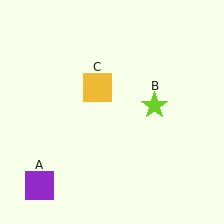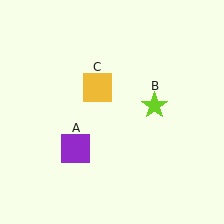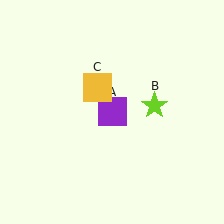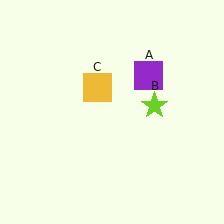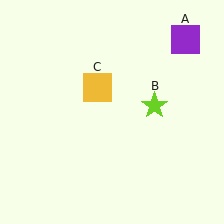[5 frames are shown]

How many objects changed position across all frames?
1 object changed position: purple square (object A).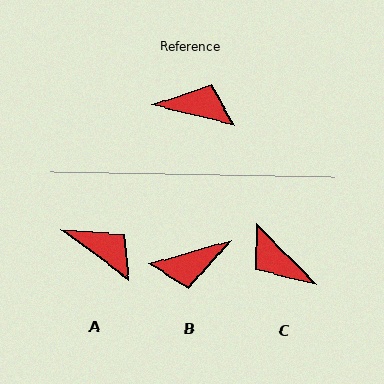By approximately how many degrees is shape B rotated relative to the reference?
Approximately 151 degrees clockwise.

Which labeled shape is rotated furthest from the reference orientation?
B, about 151 degrees away.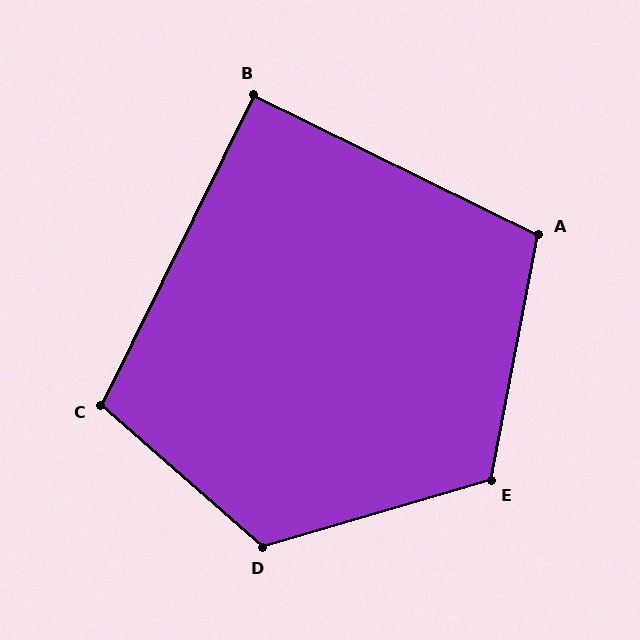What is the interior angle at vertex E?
Approximately 117 degrees (obtuse).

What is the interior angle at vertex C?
Approximately 105 degrees (obtuse).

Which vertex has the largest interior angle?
D, at approximately 122 degrees.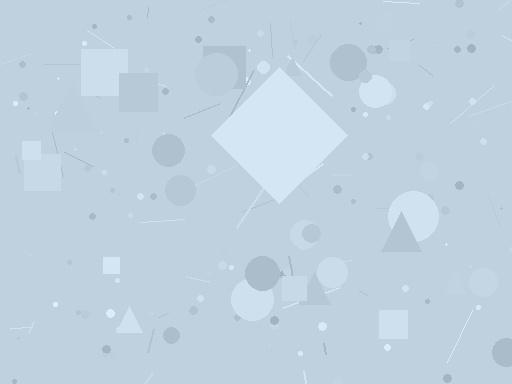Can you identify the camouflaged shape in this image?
The camouflaged shape is a diamond.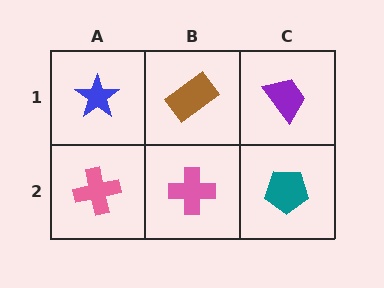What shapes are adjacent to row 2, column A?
A blue star (row 1, column A), a pink cross (row 2, column B).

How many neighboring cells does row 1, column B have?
3.